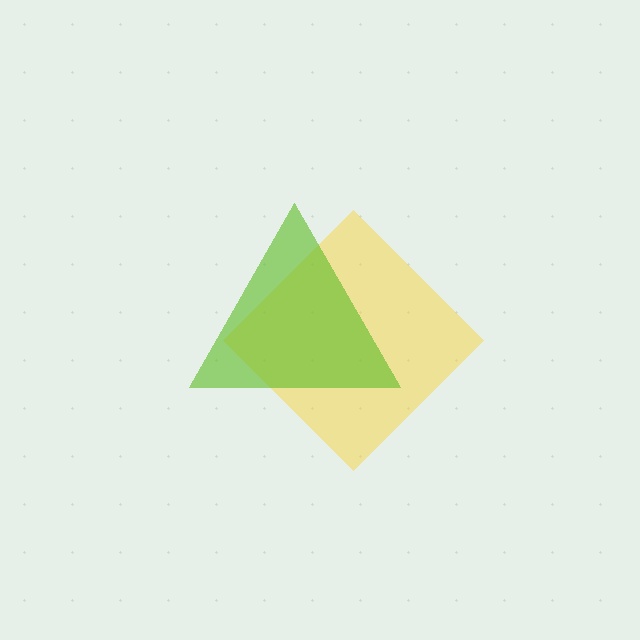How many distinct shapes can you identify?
There are 2 distinct shapes: a yellow diamond, a lime triangle.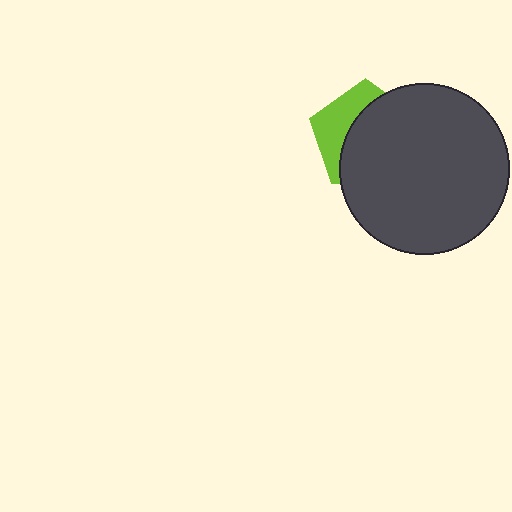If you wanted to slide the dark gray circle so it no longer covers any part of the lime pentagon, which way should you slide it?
Slide it right — that is the most direct way to separate the two shapes.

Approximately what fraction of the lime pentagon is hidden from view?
Roughly 65% of the lime pentagon is hidden behind the dark gray circle.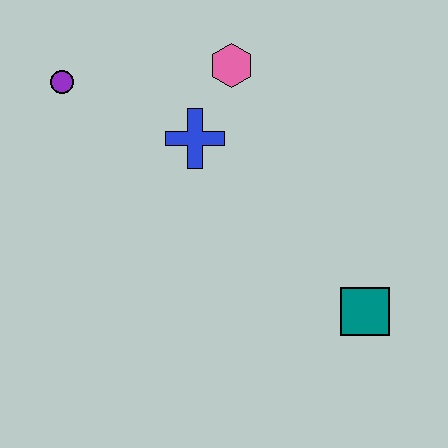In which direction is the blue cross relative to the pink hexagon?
The blue cross is below the pink hexagon.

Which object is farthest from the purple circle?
The teal square is farthest from the purple circle.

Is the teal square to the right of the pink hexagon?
Yes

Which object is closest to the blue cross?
The pink hexagon is closest to the blue cross.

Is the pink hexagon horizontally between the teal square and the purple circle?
Yes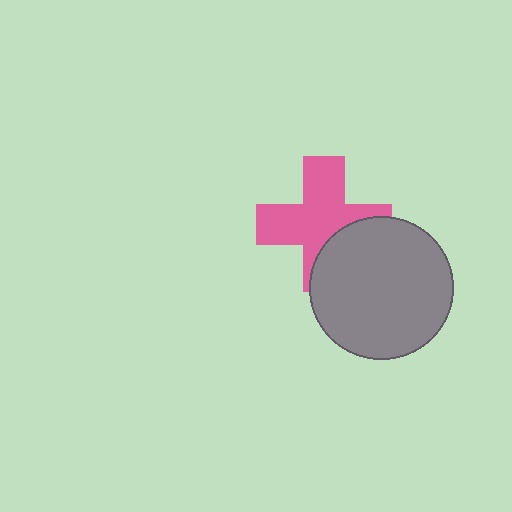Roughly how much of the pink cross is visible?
Most of it is visible (roughly 69%).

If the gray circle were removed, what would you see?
You would see the complete pink cross.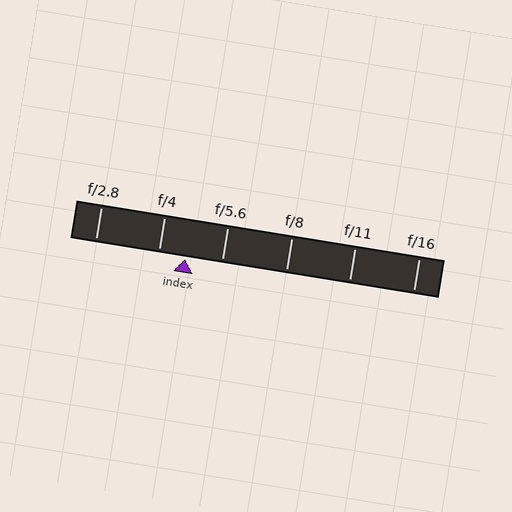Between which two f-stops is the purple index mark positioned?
The index mark is between f/4 and f/5.6.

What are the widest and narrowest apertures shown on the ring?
The widest aperture shown is f/2.8 and the narrowest is f/16.